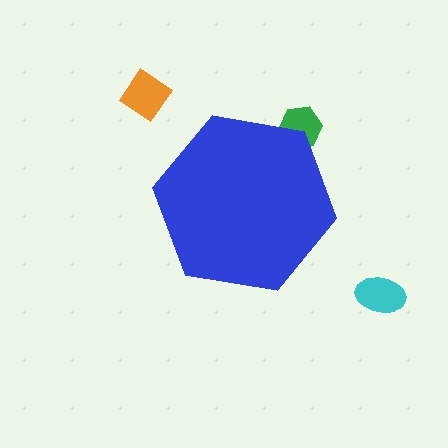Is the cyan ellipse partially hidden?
No, the cyan ellipse is fully visible.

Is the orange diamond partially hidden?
No, the orange diamond is fully visible.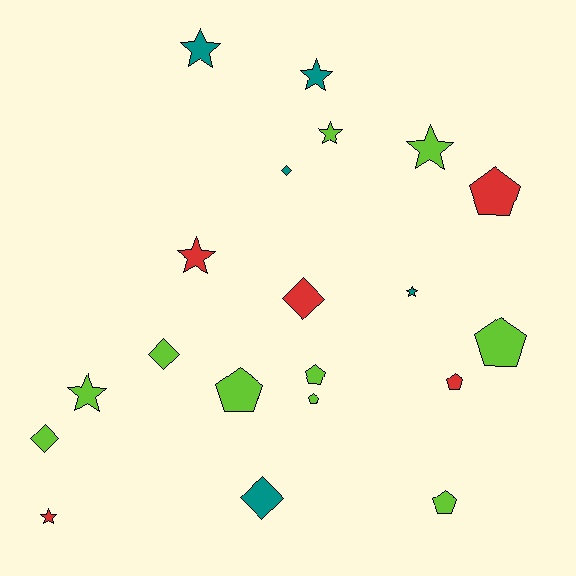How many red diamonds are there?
There is 1 red diamond.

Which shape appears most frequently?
Star, with 8 objects.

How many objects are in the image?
There are 20 objects.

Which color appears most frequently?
Lime, with 10 objects.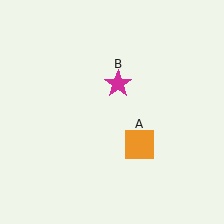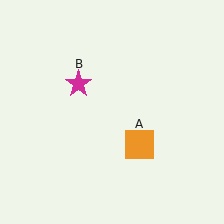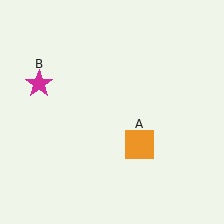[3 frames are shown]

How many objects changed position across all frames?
1 object changed position: magenta star (object B).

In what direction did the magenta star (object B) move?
The magenta star (object B) moved left.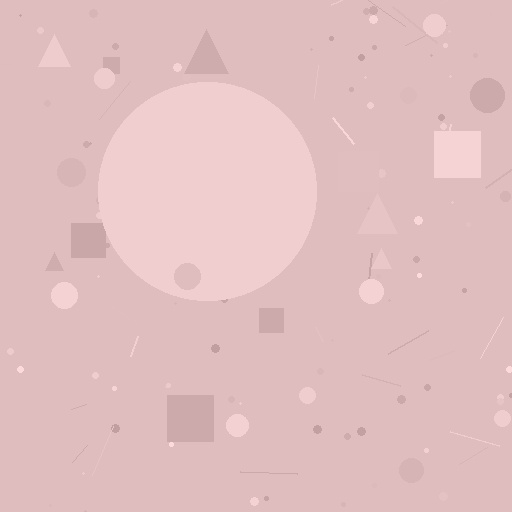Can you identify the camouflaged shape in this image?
The camouflaged shape is a circle.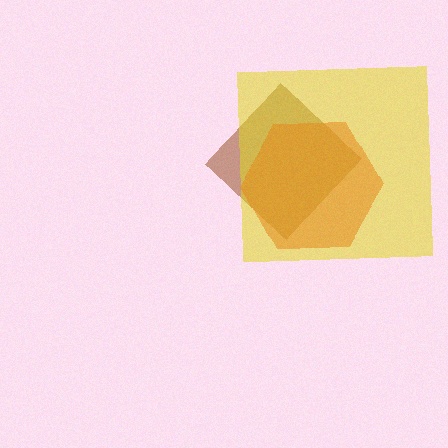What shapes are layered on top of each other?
The layered shapes are: a brown diamond, a yellow square, an orange hexagon.